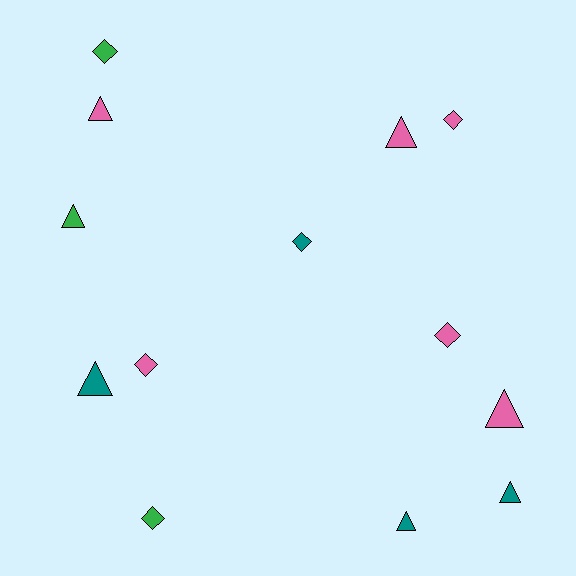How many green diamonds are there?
There are 2 green diamonds.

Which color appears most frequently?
Pink, with 6 objects.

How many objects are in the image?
There are 13 objects.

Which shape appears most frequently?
Triangle, with 7 objects.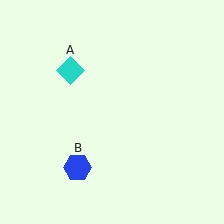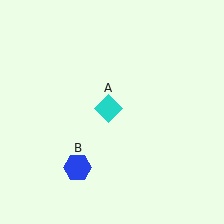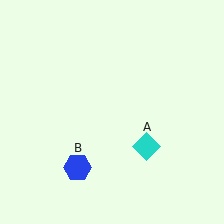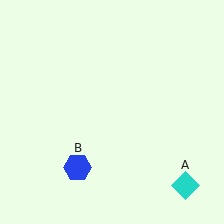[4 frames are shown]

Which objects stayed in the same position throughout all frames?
Blue hexagon (object B) remained stationary.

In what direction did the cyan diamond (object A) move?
The cyan diamond (object A) moved down and to the right.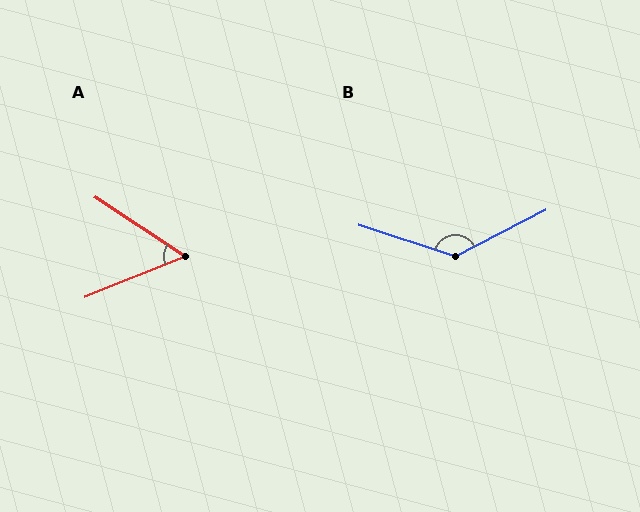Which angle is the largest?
B, at approximately 135 degrees.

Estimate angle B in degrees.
Approximately 135 degrees.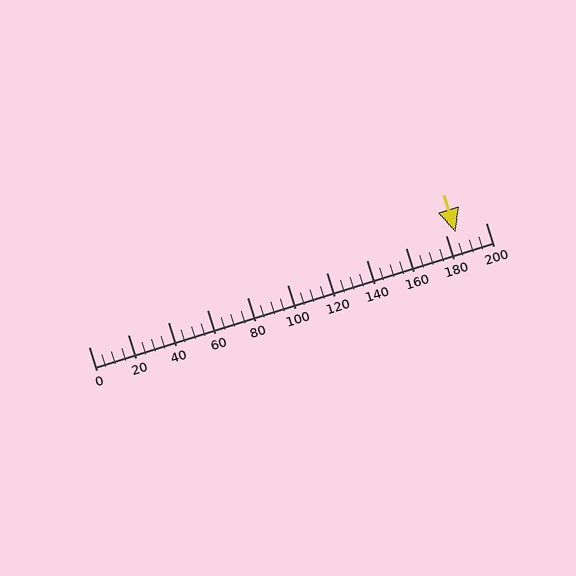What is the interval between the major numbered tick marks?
The major tick marks are spaced 20 units apart.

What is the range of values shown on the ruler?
The ruler shows values from 0 to 200.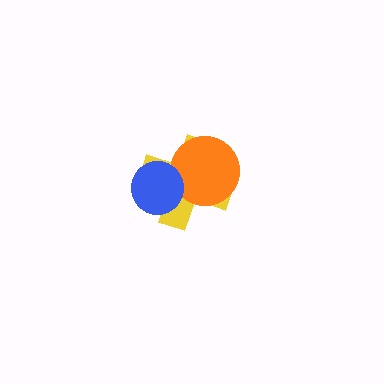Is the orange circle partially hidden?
Yes, it is partially covered by another shape.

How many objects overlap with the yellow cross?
2 objects overlap with the yellow cross.